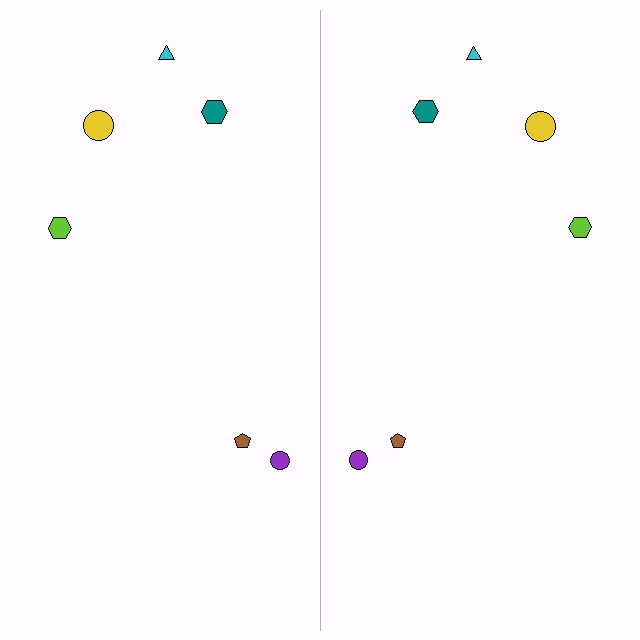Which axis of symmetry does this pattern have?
The pattern has a vertical axis of symmetry running through the center of the image.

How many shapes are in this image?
There are 12 shapes in this image.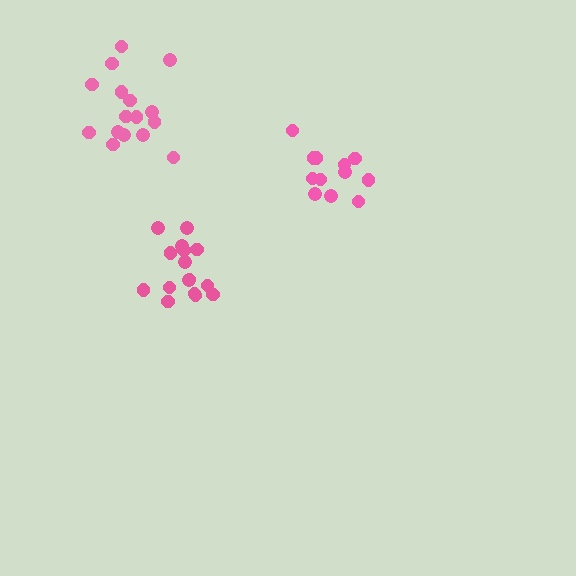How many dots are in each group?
Group 1: 13 dots, Group 2: 16 dots, Group 3: 16 dots (45 total).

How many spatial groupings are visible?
There are 3 spatial groupings.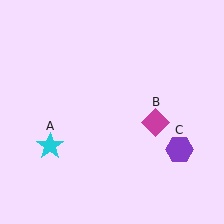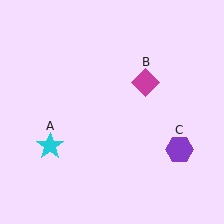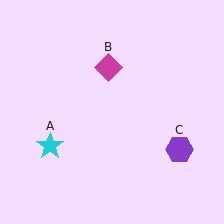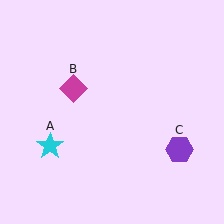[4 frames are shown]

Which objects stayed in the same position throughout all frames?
Cyan star (object A) and purple hexagon (object C) remained stationary.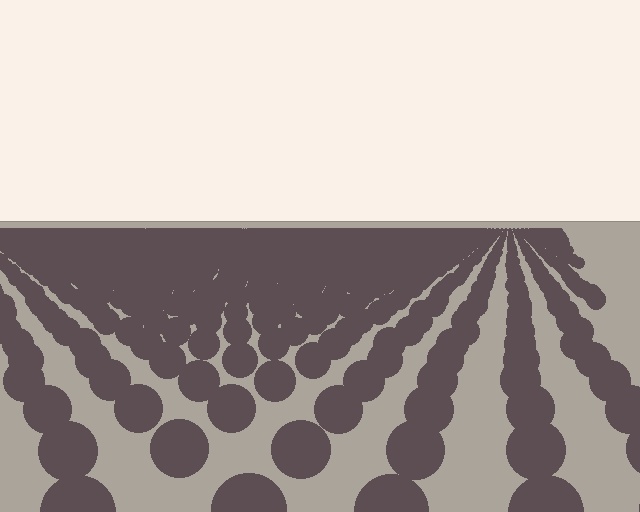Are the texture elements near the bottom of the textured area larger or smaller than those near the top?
Larger. Near the bottom, elements are closer to the viewer and appear at a bigger on-screen size.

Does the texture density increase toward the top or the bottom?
Density increases toward the top.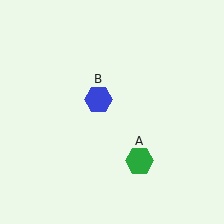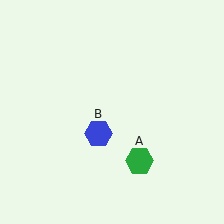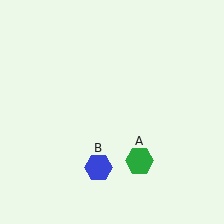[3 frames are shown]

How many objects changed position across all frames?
1 object changed position: blue hexagon (object B).